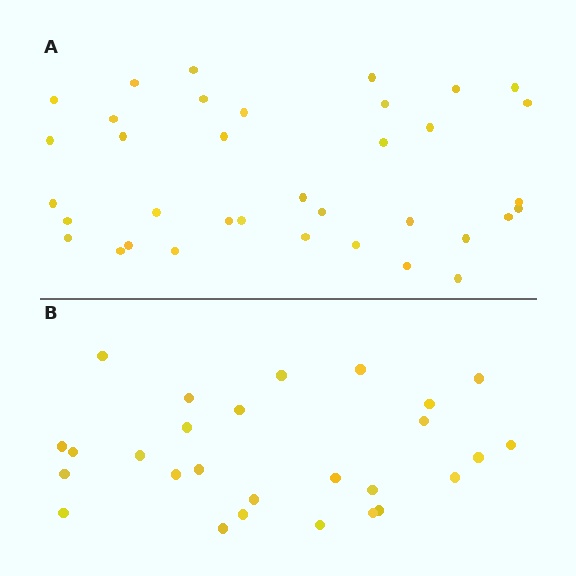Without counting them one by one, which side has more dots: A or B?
Region A (the top region) has more dots.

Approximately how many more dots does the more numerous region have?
Region A has roughly 8 or so more dots than region B.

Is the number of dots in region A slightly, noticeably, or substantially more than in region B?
Region A has noticeably more, but not dramatically so. The ratio is roughly 1.3 to 1.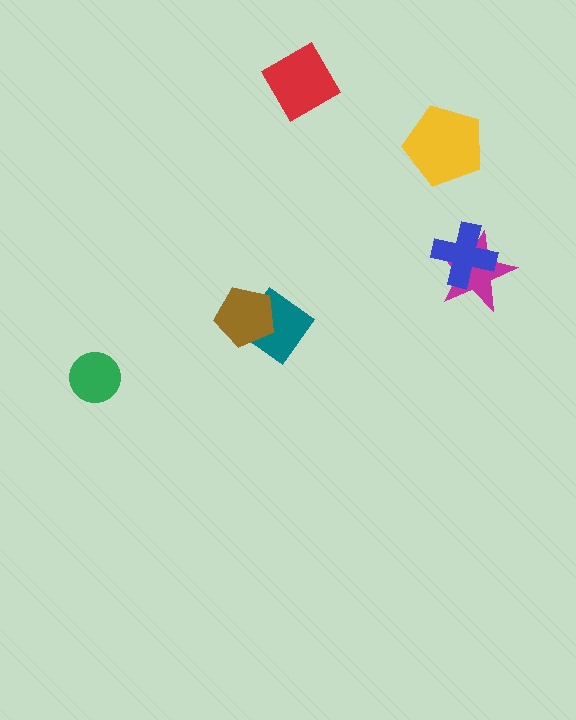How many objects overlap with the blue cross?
1 object overlaps with the blue cross.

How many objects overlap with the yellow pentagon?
0 objects overlap with the yellow pentagon.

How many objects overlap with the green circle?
0 objects overlap with the green circle.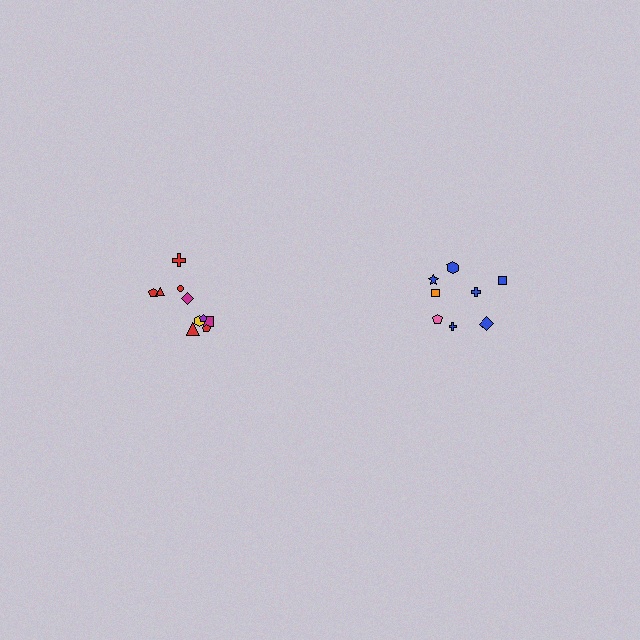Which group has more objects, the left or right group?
The left group.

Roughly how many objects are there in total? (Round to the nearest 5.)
Roughly 20 objects in total.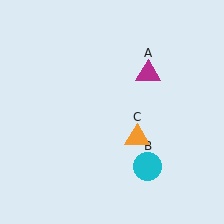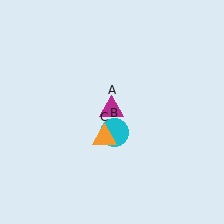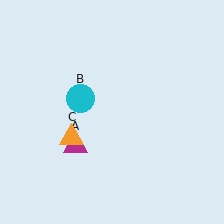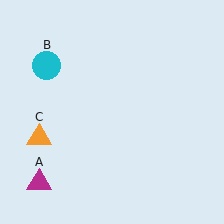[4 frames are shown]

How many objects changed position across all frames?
3 objects changed position: magenta triangle (object A), cyan circle (object B), orange triangle (object C).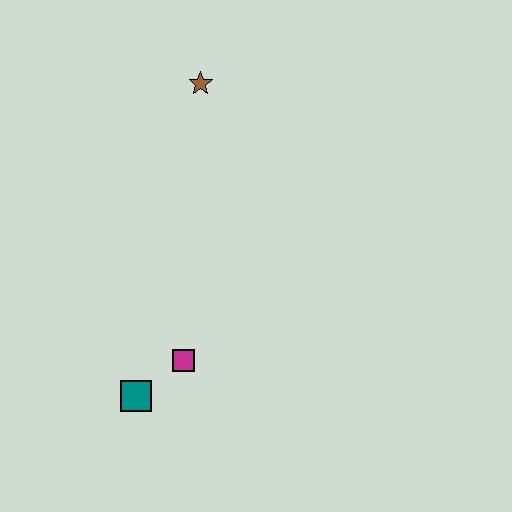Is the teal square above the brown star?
No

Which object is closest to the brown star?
The magenta square is closest to the brown star.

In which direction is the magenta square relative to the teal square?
The magenta square is to the right of the teal square.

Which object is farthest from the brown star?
The teal square is farthest from the brown star.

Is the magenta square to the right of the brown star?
No